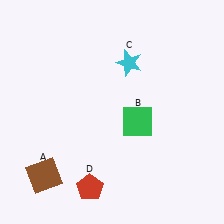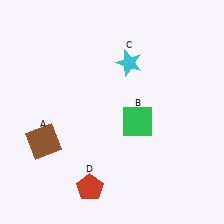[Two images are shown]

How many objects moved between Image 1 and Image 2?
1 object moved between the two images.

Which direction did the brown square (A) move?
The brown square (A) moved up.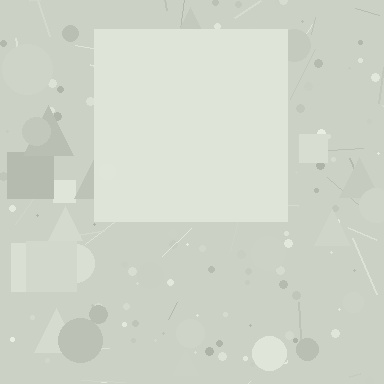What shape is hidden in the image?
A square is hidden in the image.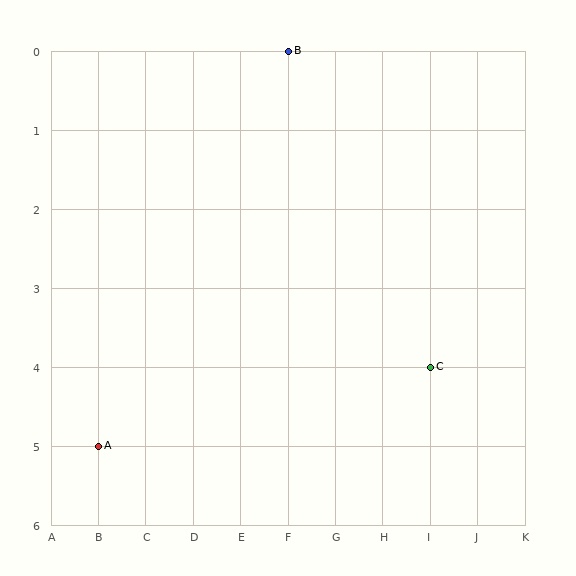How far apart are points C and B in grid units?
Points C and B are 3 columns and 4 rows apart (about 5.0 grid units diagonally).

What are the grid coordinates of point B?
Point B is at grid coordinates (F, 0).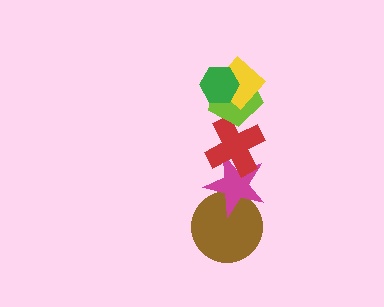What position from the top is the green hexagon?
The green hexagon is 1st from the top.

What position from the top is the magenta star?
The magenta star is 5th from the top.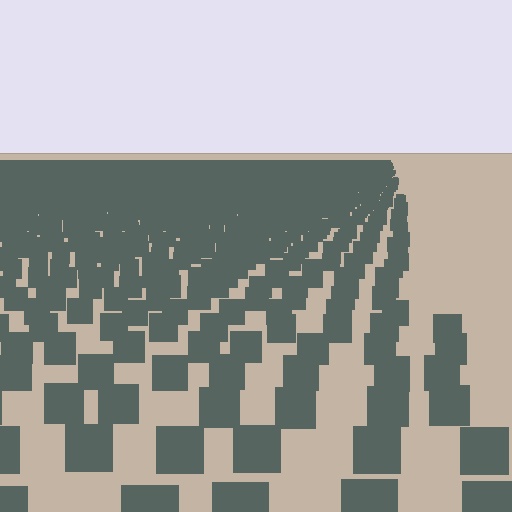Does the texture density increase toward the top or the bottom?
Density increases toward the top.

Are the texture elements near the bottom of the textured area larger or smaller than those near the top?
Larger. Near the bottom, elements are closer to the viewer and appear at a bigger on-screen size.